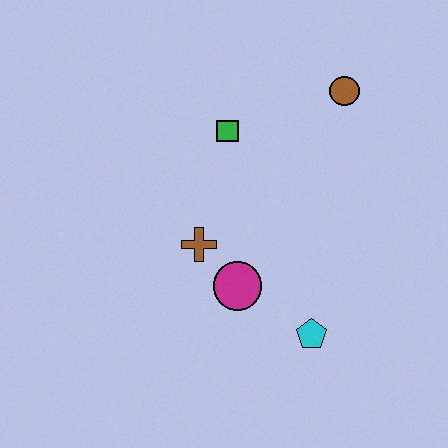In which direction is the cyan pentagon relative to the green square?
The cyan pentagon is below the green square.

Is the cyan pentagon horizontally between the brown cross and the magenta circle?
No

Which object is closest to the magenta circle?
The brown cross is closest to the magenta circle.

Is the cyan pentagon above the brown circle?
No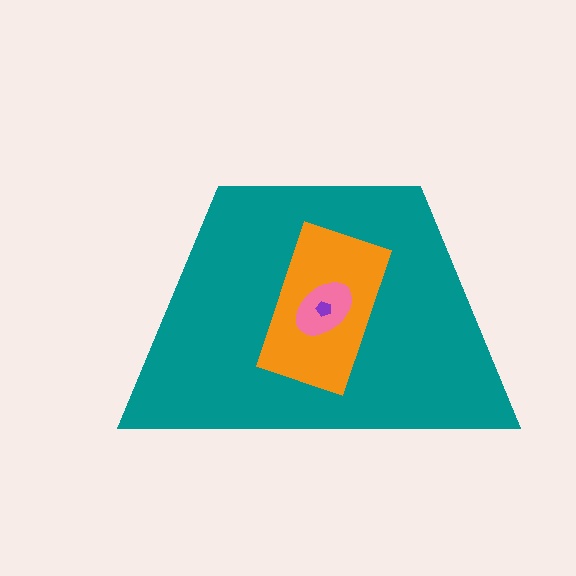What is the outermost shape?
The teal trapezoid.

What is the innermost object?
The purple pentagon.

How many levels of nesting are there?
4.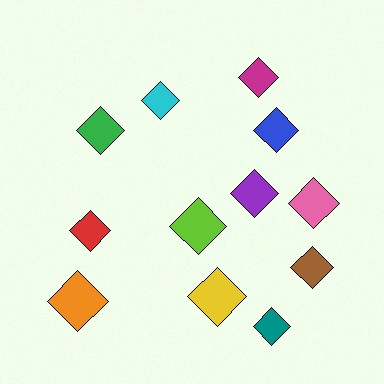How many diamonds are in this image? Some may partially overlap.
There are 12 diamonds.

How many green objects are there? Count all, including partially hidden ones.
There is 1 green object.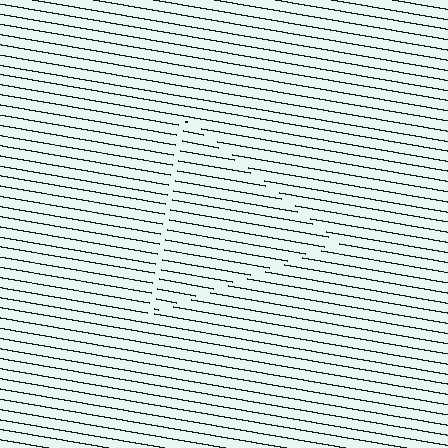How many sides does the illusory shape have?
3 sides — the line-ends trace a triangle.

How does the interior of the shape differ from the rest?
The interior of the shape contains the same grating, shifted by half a period — the contour is defined by the phase discontinuity where line-ends from the inner and outer gratings abut.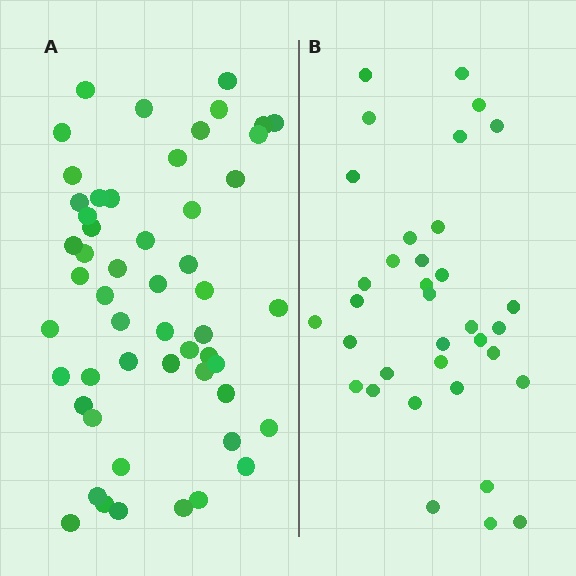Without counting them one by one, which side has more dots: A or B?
Region A (the left region) has more dots.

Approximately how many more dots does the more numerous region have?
Region A has approximately 20 more dots than region B.